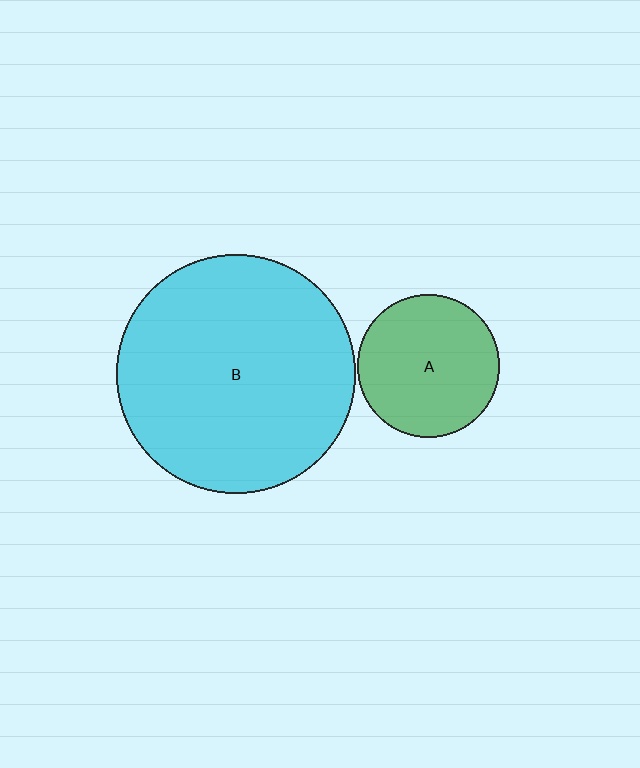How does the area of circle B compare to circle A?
Approximately 2.8 times.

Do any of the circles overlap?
No, none of the circles overlap.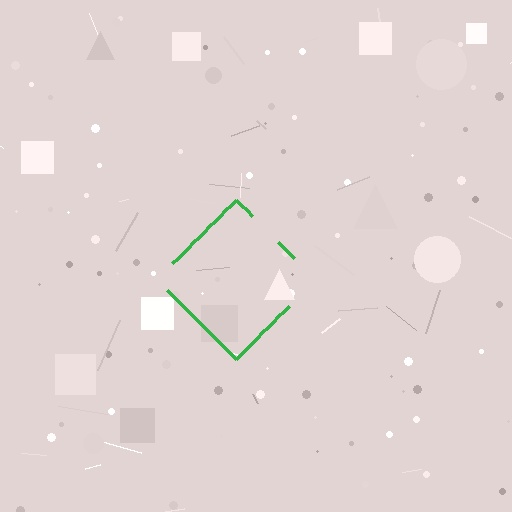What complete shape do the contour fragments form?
The contour fragments form a diamond.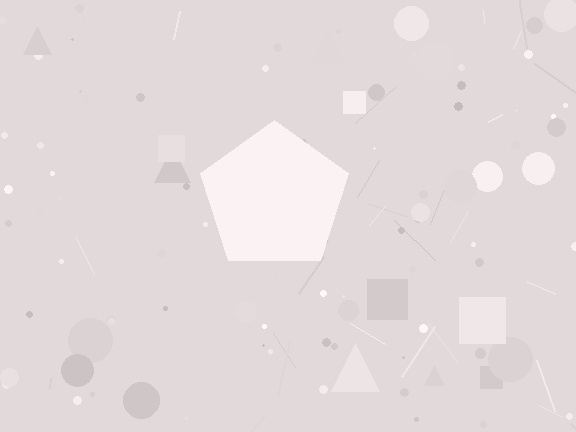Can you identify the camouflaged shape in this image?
The camouflaged shape is a pentagon.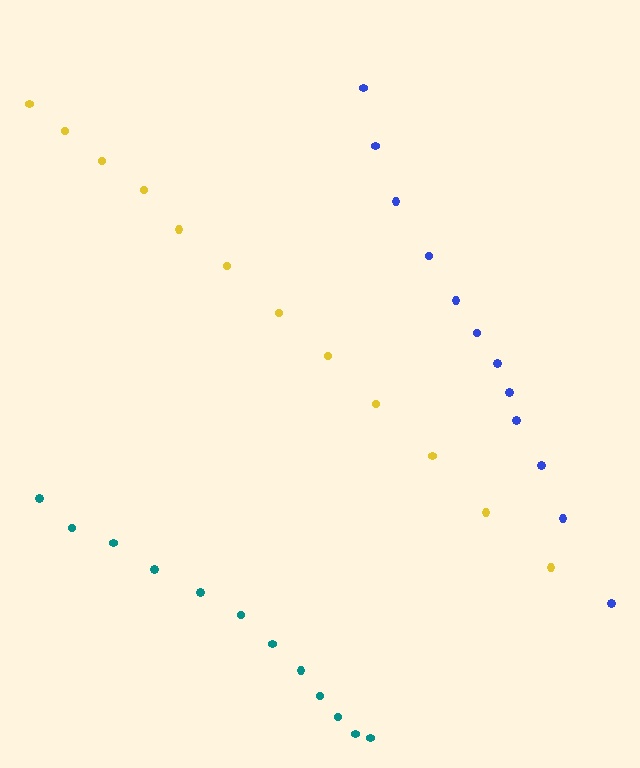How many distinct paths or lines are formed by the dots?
There are 3 distinct paths.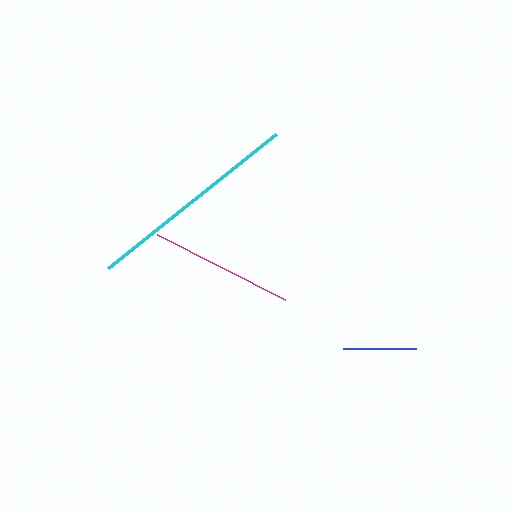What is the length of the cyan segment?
The cyan segment is approximately 215 pixels long.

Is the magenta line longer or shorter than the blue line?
The magenta line is longer than the blue line.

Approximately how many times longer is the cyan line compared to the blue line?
The cyan line is approximately 2.9 times the length of the blue line.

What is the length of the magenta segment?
The magenta segment is approximately 144 pixels long.